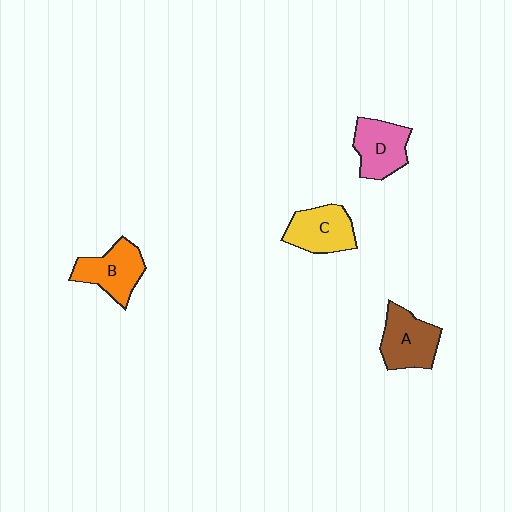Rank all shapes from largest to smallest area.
From largest to smallest: A (brown), B (orange), D (pink), C (yellow).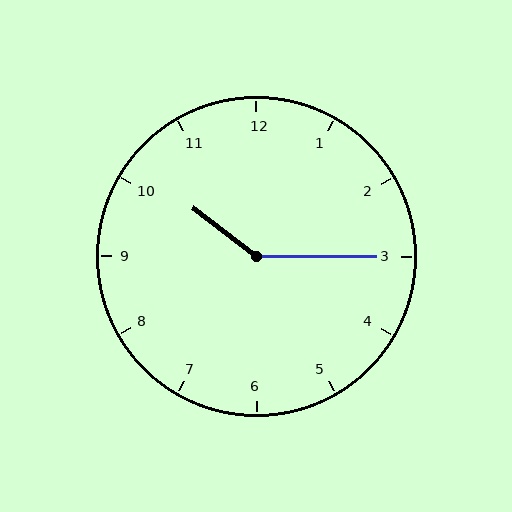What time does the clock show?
10:15.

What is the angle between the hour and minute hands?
Approximately 142 degrees.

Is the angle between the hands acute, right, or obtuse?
It is obtuse.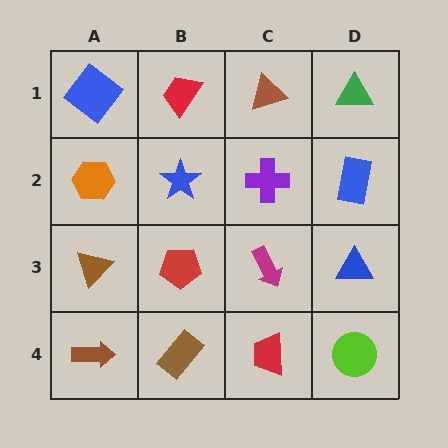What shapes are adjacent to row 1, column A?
An orange hexagon (row 2, column A), a red trapezoid (row 1, column B).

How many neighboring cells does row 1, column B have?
3.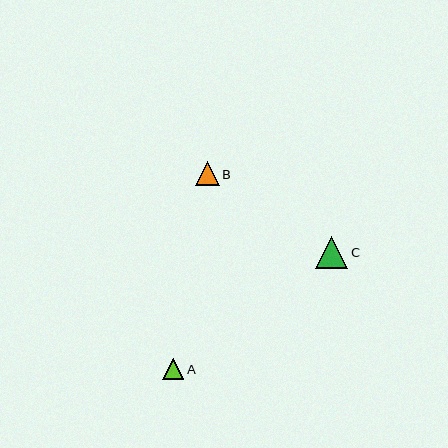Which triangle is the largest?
Triangle C is the largest with a size of approximately 32 pixels.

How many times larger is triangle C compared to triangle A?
Triangle C is approximately 1.5 times the size of triangle A.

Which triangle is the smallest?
Triangle A is the smallest with a size of approximately 21 pixels.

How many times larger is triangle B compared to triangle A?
Triangle B is approximately 1.1 times the size of triangle A.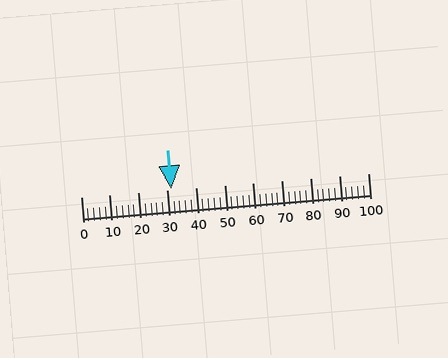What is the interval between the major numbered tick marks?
The major tick marks are spaced 10 units apart.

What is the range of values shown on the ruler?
The ruler shows values from 0 to 100.